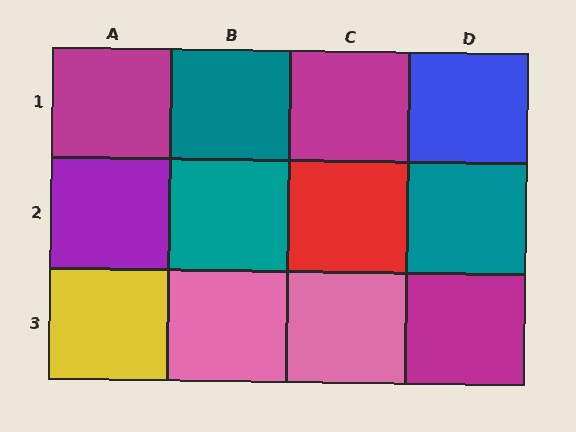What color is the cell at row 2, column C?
Red.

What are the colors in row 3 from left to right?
Yellow, pink, pink, magenta.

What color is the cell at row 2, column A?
Purple.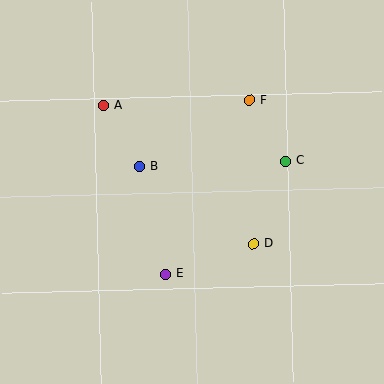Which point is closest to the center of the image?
Point B at (140, 166) is closest to the center.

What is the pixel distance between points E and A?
The distance between E and A is 180 pixels.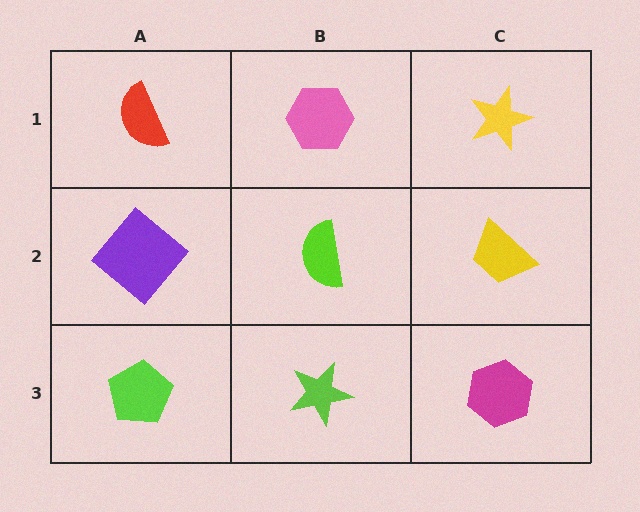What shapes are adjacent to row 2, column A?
A red semicircle (row 1, column A), a lime pentagon (row 3, column A), a lime semicircle (row 2, column B).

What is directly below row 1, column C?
A yellow trapezoid.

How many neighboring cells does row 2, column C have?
3.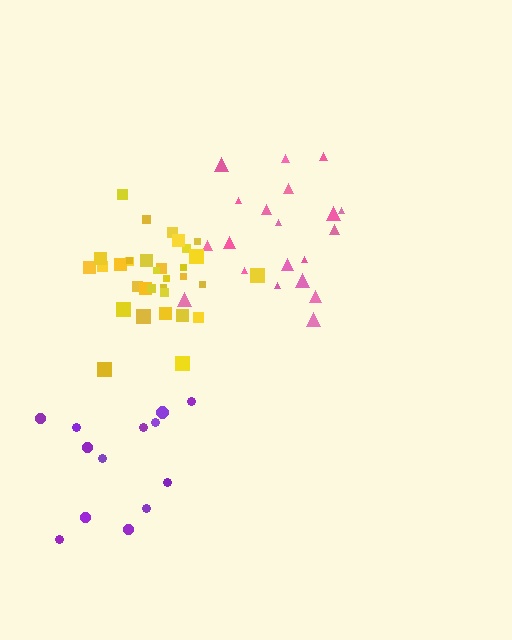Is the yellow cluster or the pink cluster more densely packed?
Yellow.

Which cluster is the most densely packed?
Yellow.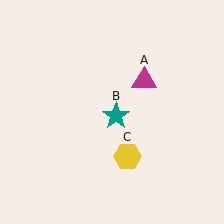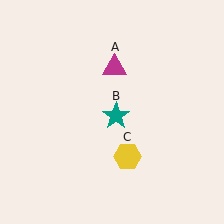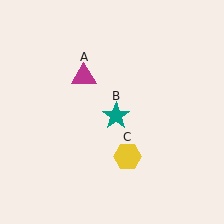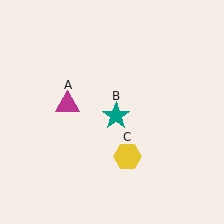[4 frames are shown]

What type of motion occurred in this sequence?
The magenta triangle (object A) rotated counterclockwise around the center of the scene.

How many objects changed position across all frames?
1 object changed position: magenta triangle (object A).